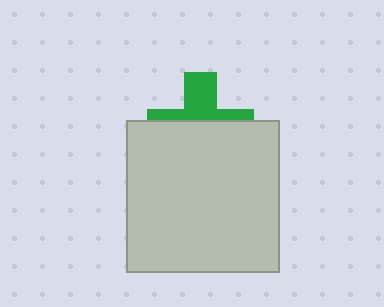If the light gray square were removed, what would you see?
You would see the complete green cross.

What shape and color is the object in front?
The object in front is a light gray square.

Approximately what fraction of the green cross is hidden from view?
Roughly 61% of the green cross is hidden behind the light gray square.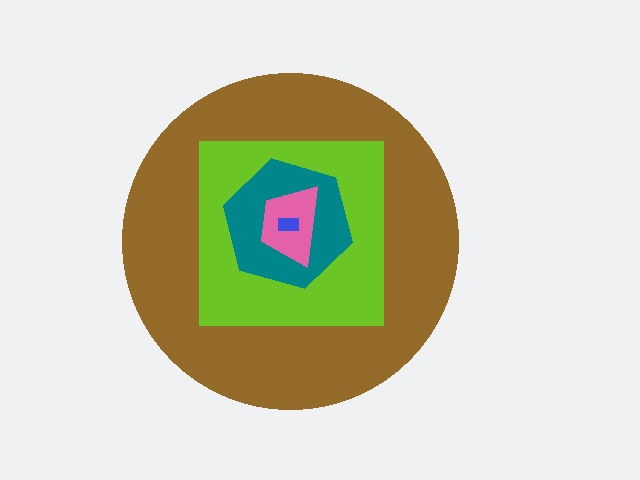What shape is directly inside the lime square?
The teal hexagon.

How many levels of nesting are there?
5.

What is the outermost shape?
The brown circle.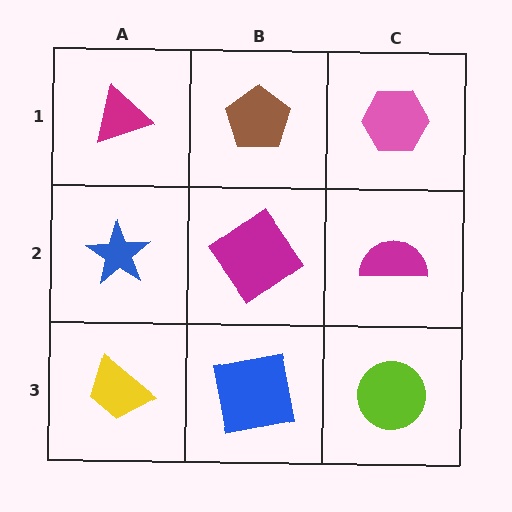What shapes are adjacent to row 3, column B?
A magenta diamond (row 2, column B), a yellow trapezoid (row 3, column A), a lime circle (row 3, column C).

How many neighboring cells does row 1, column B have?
3.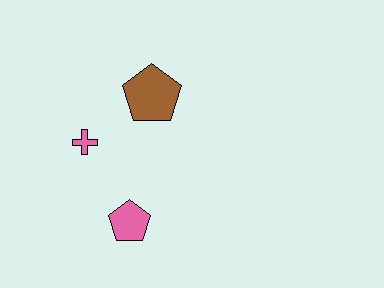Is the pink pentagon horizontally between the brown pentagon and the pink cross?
Yes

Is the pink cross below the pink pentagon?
No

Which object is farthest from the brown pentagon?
The pink pentagon is farthest from the brown pentagon.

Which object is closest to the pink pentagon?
The pink cross is closest to the pink pentagon.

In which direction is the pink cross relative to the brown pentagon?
The pink cross is to the left of the brown pentagon.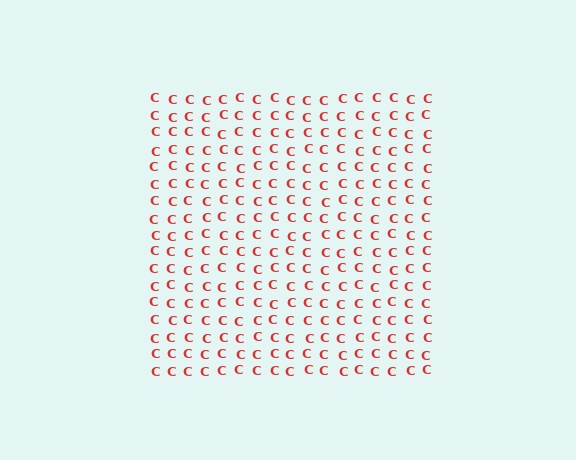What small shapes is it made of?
It is made of small letter C's.